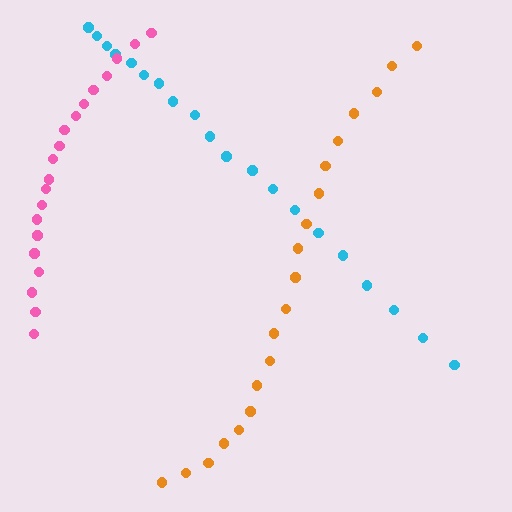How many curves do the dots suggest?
There are 3 distinct paths.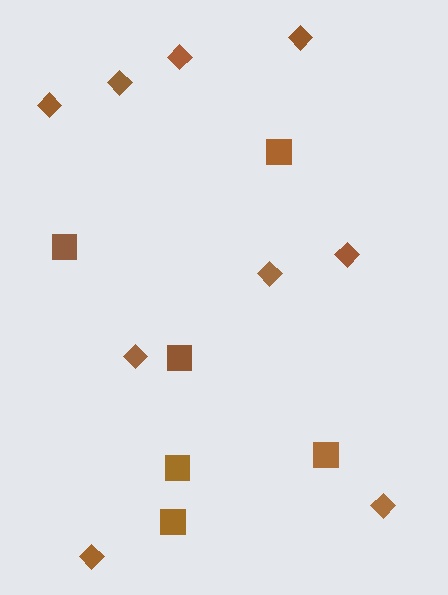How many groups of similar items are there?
There are 2 groups: one group of diamonds (9) and one group of squares (6).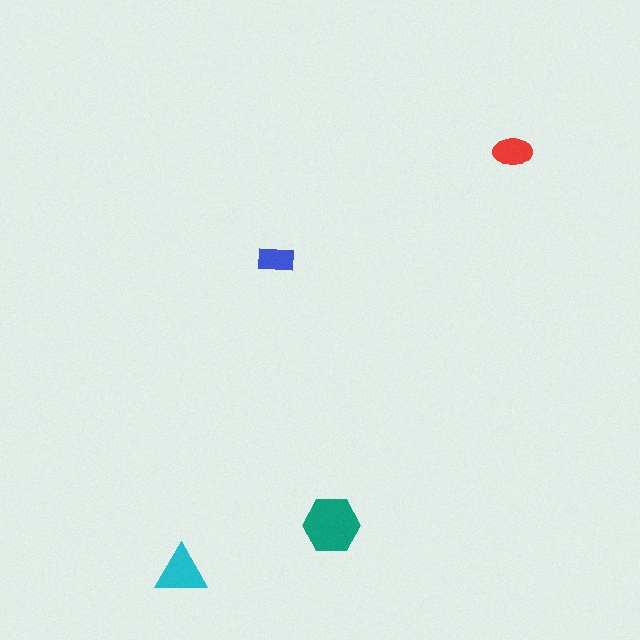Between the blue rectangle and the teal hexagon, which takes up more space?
The teal hexagon.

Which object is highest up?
The red ellipse is topmost.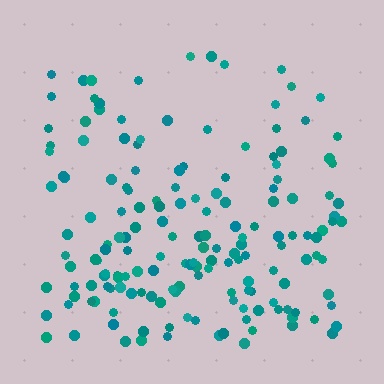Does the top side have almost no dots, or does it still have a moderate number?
Still a moderate number, just noticeably fewer than the bottom.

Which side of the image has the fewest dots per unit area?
The top.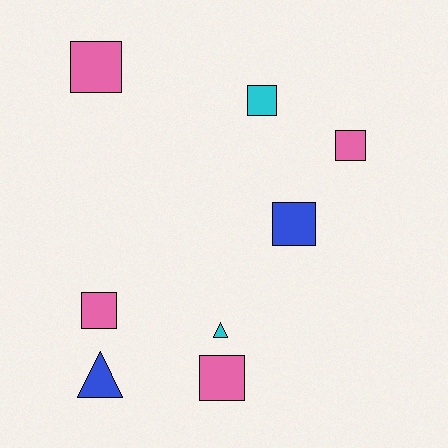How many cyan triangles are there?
There is 1 cyan triangle.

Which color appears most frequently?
Pink, with 4 objects.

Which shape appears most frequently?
Square, with 6 objects.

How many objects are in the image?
There are 8 objects.